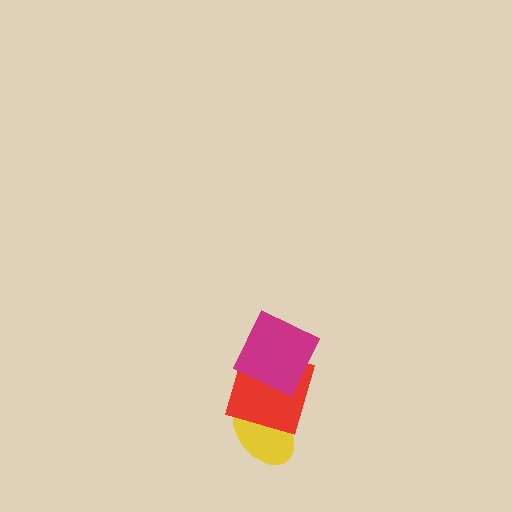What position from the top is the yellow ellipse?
The yellow ellipse is 3rd from the top.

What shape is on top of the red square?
The magenta square is on top of the red square.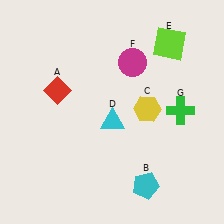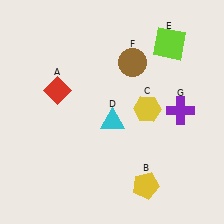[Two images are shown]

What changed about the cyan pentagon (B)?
In Image 1, B is cyan. In Image 2, it changed to yellow.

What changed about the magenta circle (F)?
In Image 1, F is magenta. In Image 2, it changed to brown.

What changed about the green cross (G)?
In Image 1, G is green. In Image 2, it changed to purple.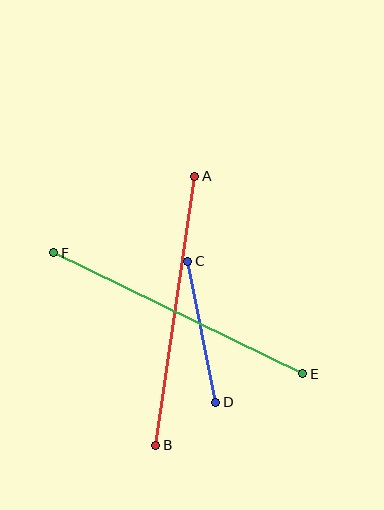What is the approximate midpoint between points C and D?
The midpoint is at approximately (202, 332) pixels.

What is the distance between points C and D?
The distance is approximately 144 pixels.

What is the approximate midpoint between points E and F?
The midpoint is at approximately (178, 313) pixels.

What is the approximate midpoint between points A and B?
The midpoint is at approximately (175, 311) pixels.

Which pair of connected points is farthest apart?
Points E and F are farthest apart.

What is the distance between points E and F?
The distance is approximately 277 pixels.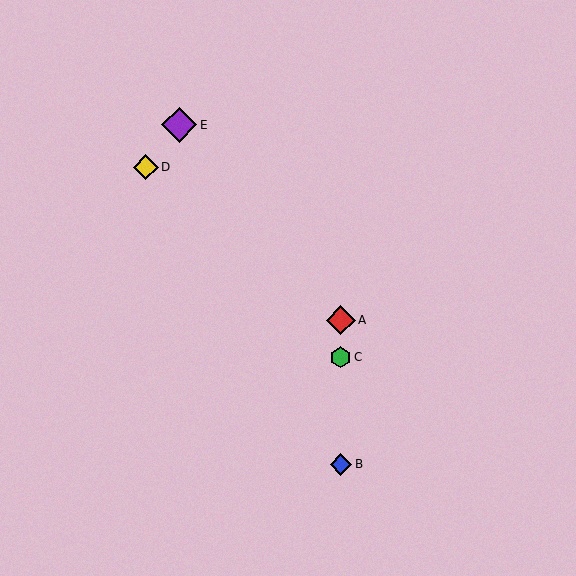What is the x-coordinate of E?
Object E is at x≈179.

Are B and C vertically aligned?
Yes, both are at x≈341.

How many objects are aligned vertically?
3 objects (A, B, C) are aligned vertically.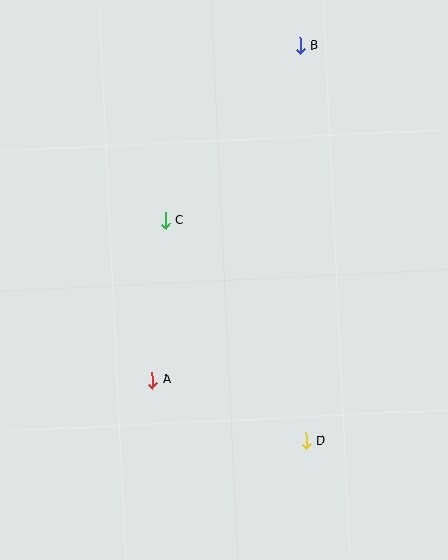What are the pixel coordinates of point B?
Point B is at (300, 46).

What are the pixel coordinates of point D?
Point D is at (306, 441).